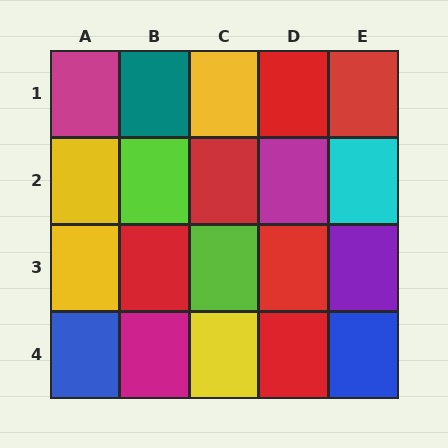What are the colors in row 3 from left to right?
Yellow, red, lime, red, purple.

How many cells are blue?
2 cells are blue.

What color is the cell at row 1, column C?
Yellow.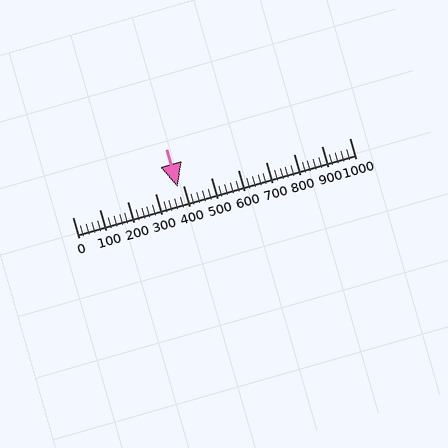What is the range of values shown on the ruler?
The ruler shows values from 0 to 1000.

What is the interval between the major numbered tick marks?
The major tick marks are spaced 100 units apart.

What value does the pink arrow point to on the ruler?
The pink arrow points to approximately 380.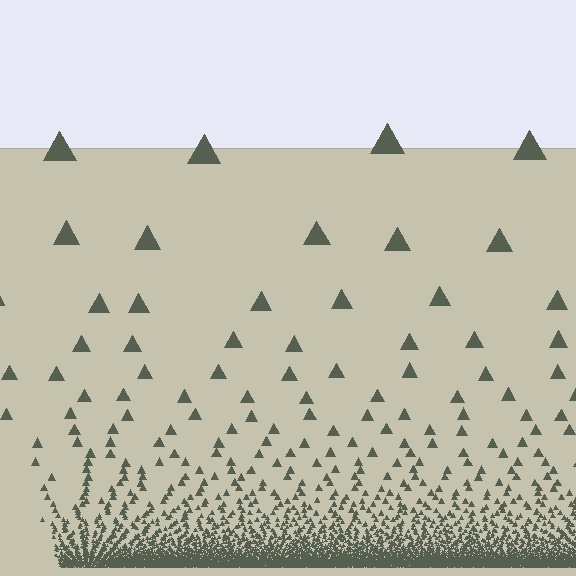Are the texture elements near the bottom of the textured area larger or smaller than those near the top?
Smaller. The gradient is inverted — elements near the bottom are smaller and denser.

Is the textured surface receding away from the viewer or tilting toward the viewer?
The surface appears to tilt toward the viewer. Texture elements get larger and sparser toward the top.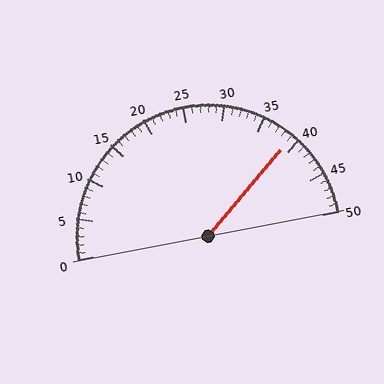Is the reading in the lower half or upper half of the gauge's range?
The reading is in the upper half of the range (0 to 50).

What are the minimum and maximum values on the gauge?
The gauge ranges from 0 to 50.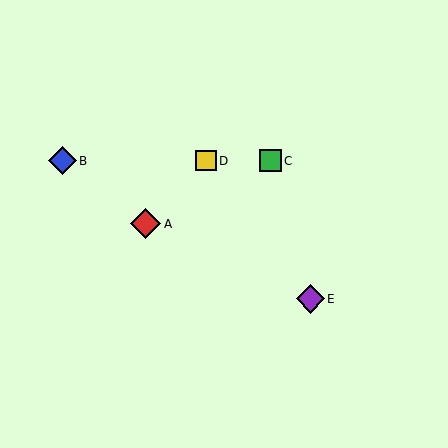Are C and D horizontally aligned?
Yes, both are at y≈161.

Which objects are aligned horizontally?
Objects B, C, D are aligned horizontally.